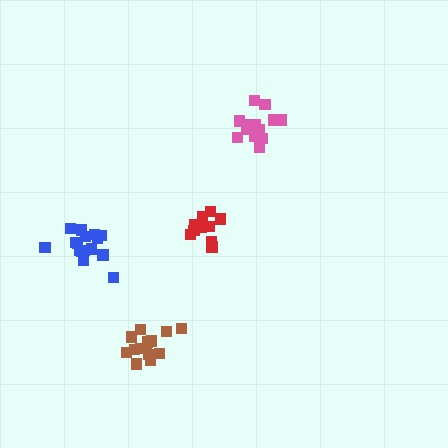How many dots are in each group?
Group 1: 14 dots, Group 2: 14 dots, Group 3: 16 dots, Group 4: 10 dots (54 total).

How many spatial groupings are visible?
There are 4 spatial groupings.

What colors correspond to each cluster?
The clusters are colored: pink, brown, blue, red.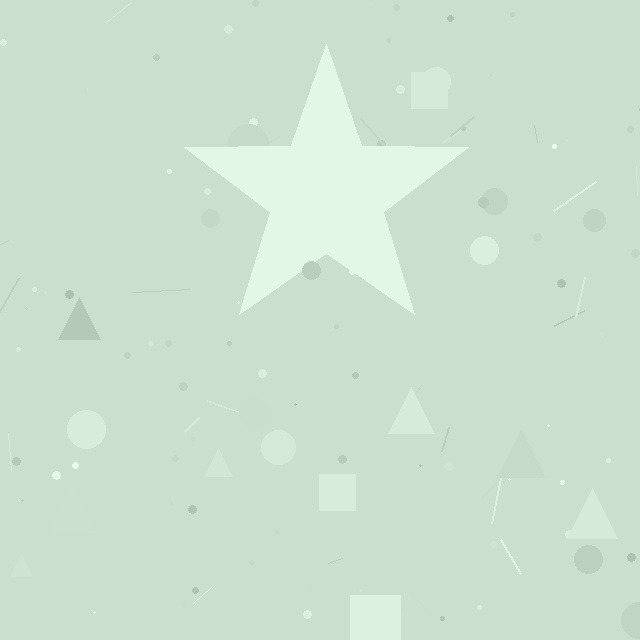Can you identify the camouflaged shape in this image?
The camouflaged shape is a star.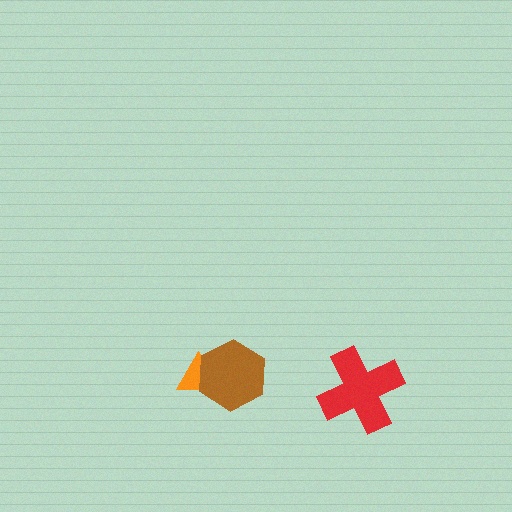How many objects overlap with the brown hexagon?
1 object overlaps with the brown hexagon.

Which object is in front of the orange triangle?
The brown hexagon is in front of the orange triangle.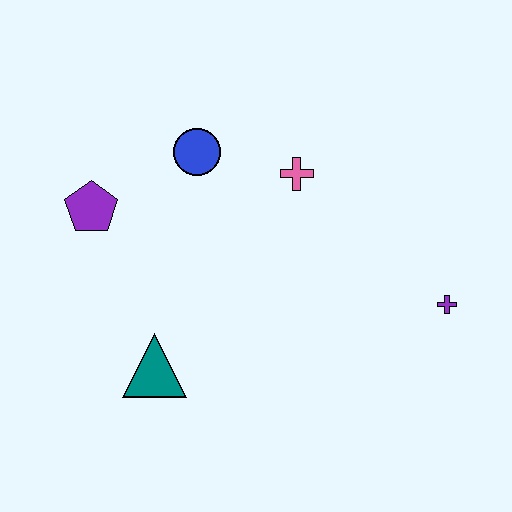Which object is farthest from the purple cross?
The purple pentagon is farthest from the purple cross.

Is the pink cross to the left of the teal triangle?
No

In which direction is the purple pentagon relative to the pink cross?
The purple pentagon is to the left of the pink cross.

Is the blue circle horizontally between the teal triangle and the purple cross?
Yes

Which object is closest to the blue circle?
The pink cross is closest to the blue circle.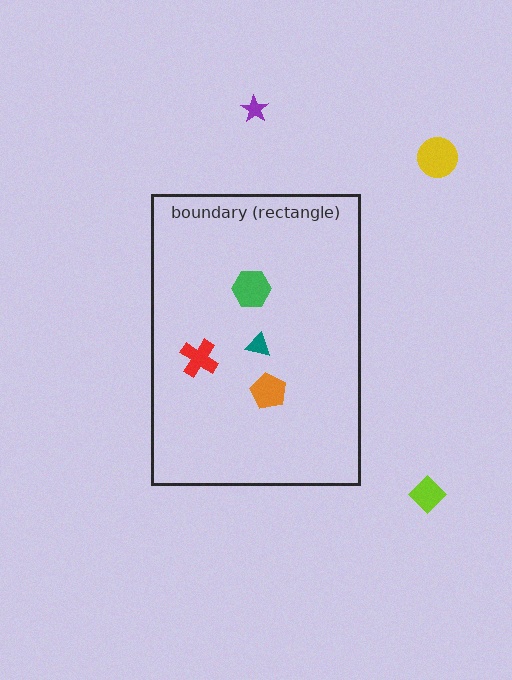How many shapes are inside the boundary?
4 inside, 3 outside.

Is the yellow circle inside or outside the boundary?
Outside.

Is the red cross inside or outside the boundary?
Inside.